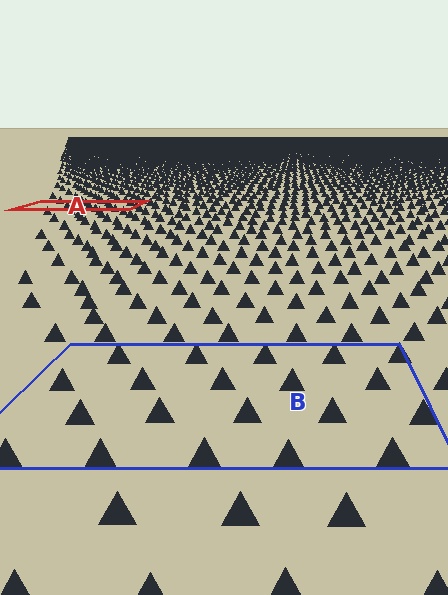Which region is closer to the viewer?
Region B is closer. The texture elements there are larger and more spread out.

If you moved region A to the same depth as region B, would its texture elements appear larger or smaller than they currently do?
They would appear larger. At a closer depth, the same texture elements are projected at a bigger on-screen size.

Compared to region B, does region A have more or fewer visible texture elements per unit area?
Region A has more texture elements per unit area — they are packed more densely because it is farther away.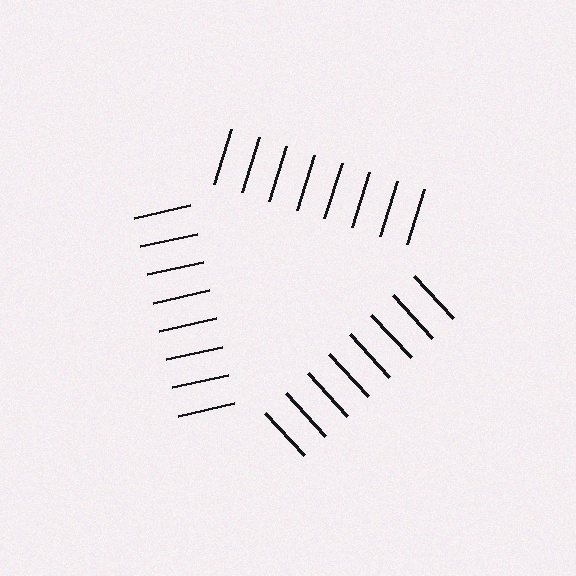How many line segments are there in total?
24 — 8 along each of the 3 edges.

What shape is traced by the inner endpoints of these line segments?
An illusory triangle — the line segments terminate on its edges but no continuous stroke is drawn.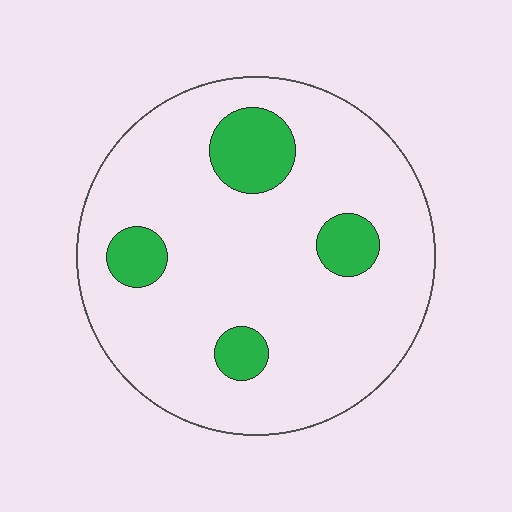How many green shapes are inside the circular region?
4.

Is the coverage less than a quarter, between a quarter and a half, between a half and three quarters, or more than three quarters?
Less than a quarter.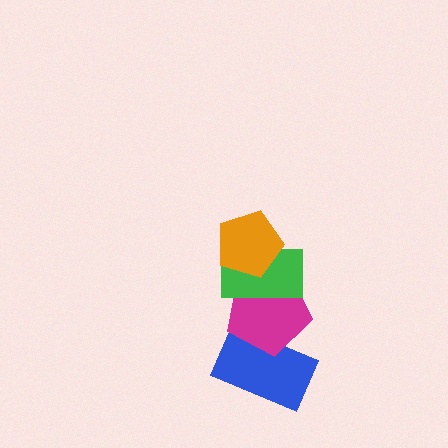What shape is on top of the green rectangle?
The orange pentagon is on top of the green rectangle.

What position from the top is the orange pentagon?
The orange pentagon is 1st from the top.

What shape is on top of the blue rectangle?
The magenta pentagon is on top of the blue rectangle.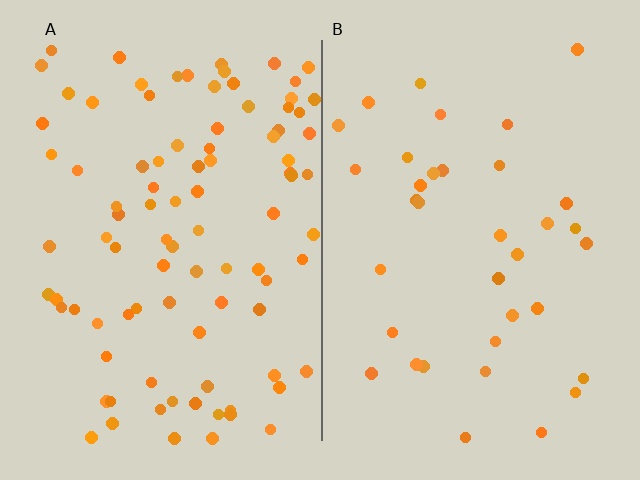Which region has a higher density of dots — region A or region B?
A (the left).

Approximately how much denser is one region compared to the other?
Approximately 2.6× — region A over region B.